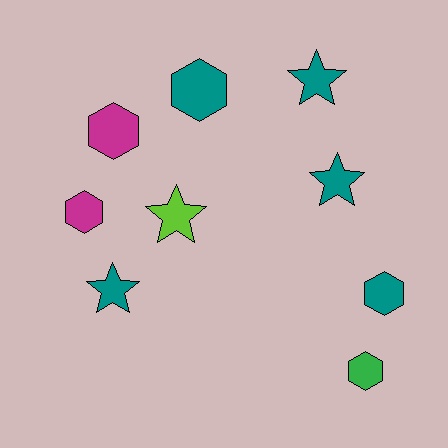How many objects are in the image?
There are 9 objects.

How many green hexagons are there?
There is 1 green hexagon.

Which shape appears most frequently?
Hexagon, with 5 objects.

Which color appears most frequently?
Teal, with 5 objects.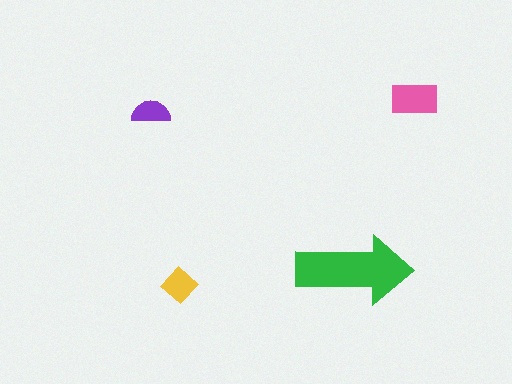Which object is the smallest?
The purple semicircle.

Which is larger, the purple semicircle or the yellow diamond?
The yellow diamond.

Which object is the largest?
The green arrow.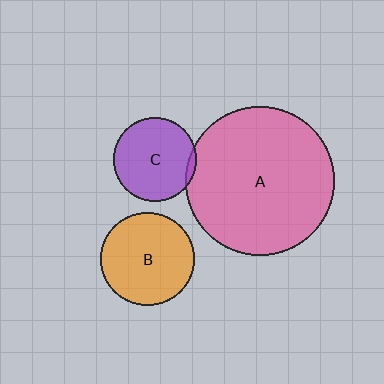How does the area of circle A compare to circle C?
Approximately 3.1 times.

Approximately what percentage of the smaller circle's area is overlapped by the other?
Approximately 5%.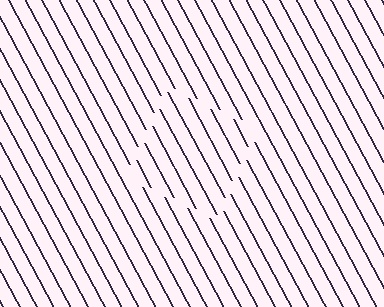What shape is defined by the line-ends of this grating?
An illusory square. The interior of the shape contains the same grating, shifted by half a period — the contour is defined by the phase discontinuity where line-ends from the inner and outer gratings abut.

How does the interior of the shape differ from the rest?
The interior of the shape contains the same grating, shifted by half a period — the contour is defined by the phase discontinuity where line-ends from the inner and outer gratings abut.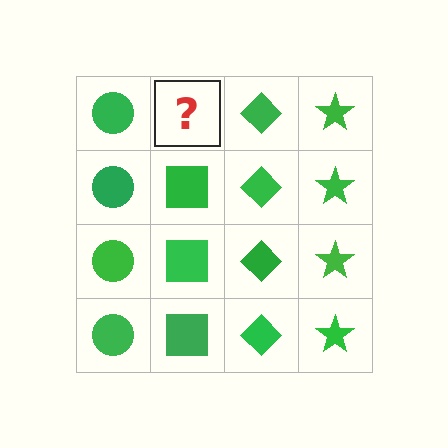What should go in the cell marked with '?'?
The missing cell should contain a green square.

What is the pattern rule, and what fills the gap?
The rule is that each column has a consistent shape. The gap should be filled with a green square.